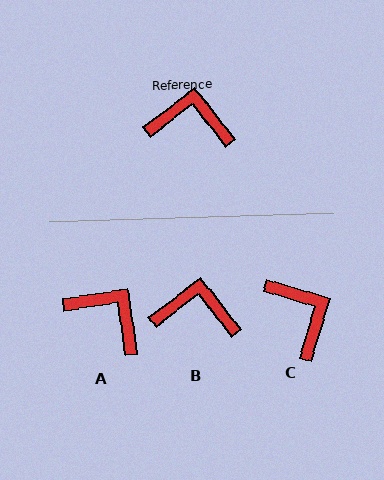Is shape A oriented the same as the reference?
No, it is off by about 29 degrees.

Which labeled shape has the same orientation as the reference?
B.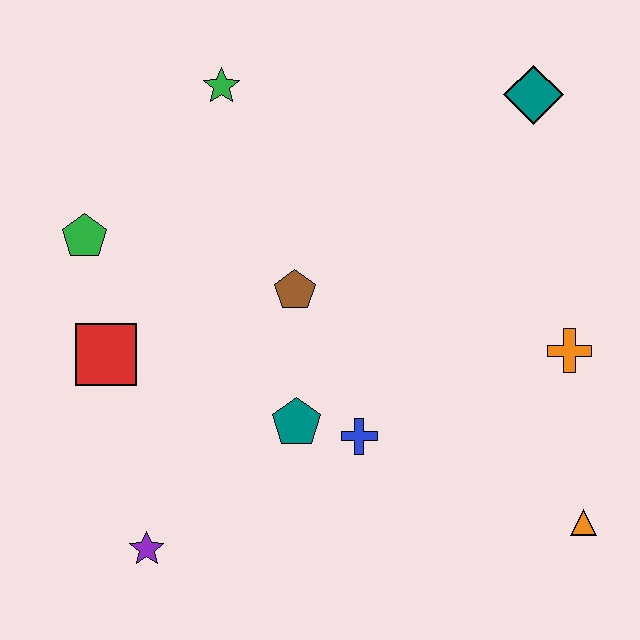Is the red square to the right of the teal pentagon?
No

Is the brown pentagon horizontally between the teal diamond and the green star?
Yes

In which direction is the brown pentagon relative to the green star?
The brown pentagon is below the green star.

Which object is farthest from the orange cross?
The green pentagon is farthest from the orange cross.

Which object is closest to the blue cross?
The teal pentagon is closest to the blue cross.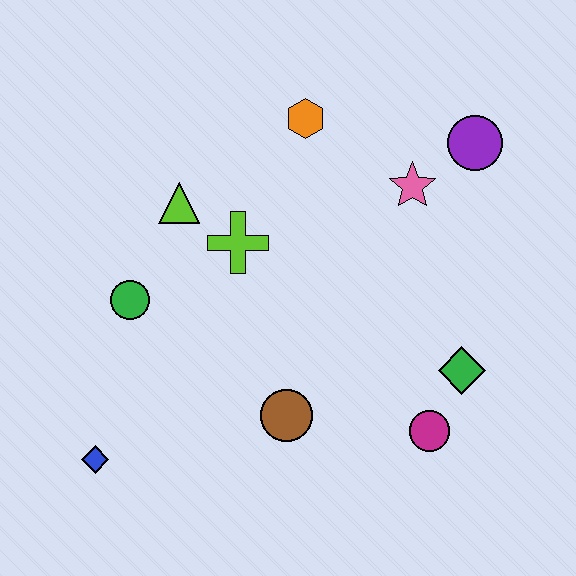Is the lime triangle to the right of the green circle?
Yes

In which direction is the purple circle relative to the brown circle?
The purple circle is above the brown circle.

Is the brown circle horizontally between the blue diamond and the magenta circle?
Yes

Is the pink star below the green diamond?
No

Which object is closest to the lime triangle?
The lime cross is closest to the lime triangle.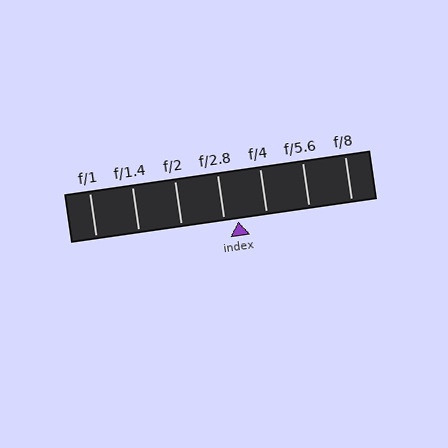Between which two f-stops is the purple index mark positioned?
The index mark is between f/2.8 and f/4.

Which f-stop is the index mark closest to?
The index mark is closest to f/2.8.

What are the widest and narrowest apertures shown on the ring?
The widest aperture shown is f/1 and the narrowest is f/8.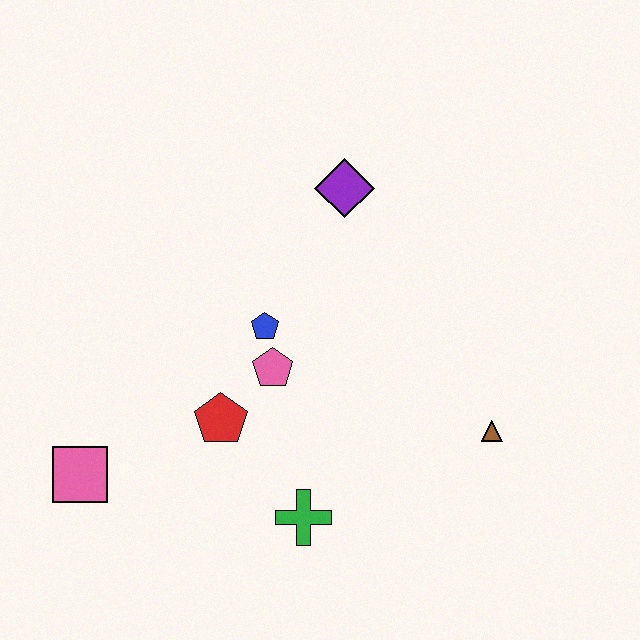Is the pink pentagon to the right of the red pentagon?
Yes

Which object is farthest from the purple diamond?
The pink square is farthest from the purple diamond.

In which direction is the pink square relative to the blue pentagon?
The pink square is to the left of the blue pentagon.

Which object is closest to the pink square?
The red pentagon is closest to the pink square.